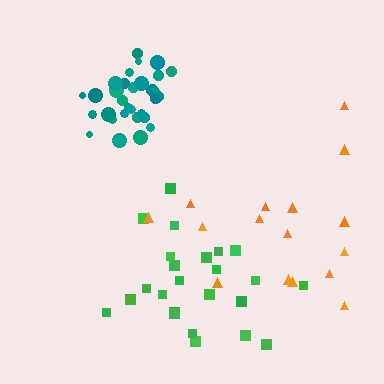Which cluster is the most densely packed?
Teal.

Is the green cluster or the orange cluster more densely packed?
Green.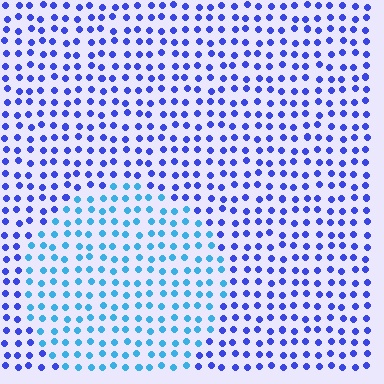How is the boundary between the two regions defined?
The boundary is defined purely by a slight shift in hue (about 39 degrees). Spacing, size, and orientation are identical on both sides.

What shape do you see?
I see a circle.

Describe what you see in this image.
The image is filled with small blue elements in a uniform arrangement. A circle-shaped region is visible where the elements are tinted to a slightly different hue, forming a subtle color boundary.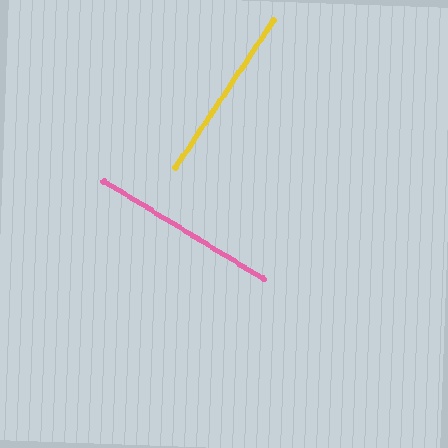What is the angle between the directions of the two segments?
Approximately 88 degrees.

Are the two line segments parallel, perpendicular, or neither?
Perpendicular — they meet at approximately 88°.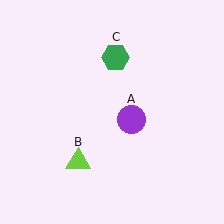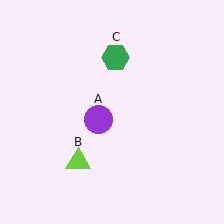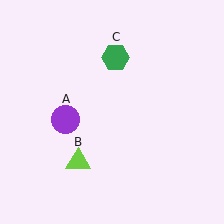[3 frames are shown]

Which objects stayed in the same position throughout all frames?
Lime triangle (object B) and green hexagon (object C) remained stationary.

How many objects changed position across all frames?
1 object changed position: purple circle (object A).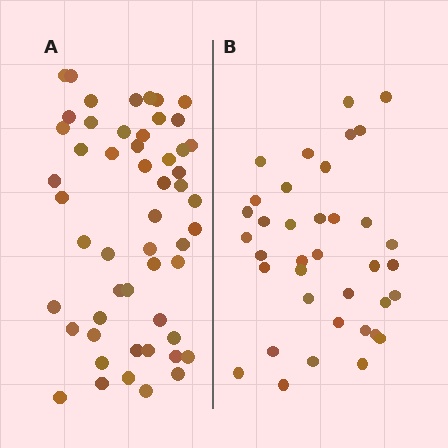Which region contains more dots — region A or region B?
Region A (the left region) has more dots.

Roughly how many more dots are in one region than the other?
Region A has approximately 15 more dots than region B.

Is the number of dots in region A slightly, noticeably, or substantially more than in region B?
Region A has noticeably more, but not dramatically so. The ratio is roughly 1.4 to 1.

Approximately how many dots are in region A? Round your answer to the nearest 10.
About 50 dots. (The exact count is 53, which rounds to 50.)